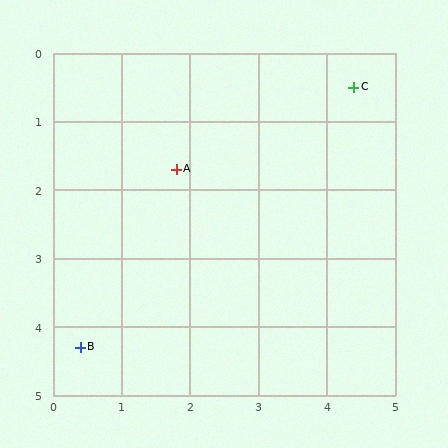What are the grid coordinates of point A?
Point A is at approximately (1.8, 1.7).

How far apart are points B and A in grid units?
Points B and A are about 3.0 grid units apart.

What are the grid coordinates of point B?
Point B is at approximately (0.4, 4.3).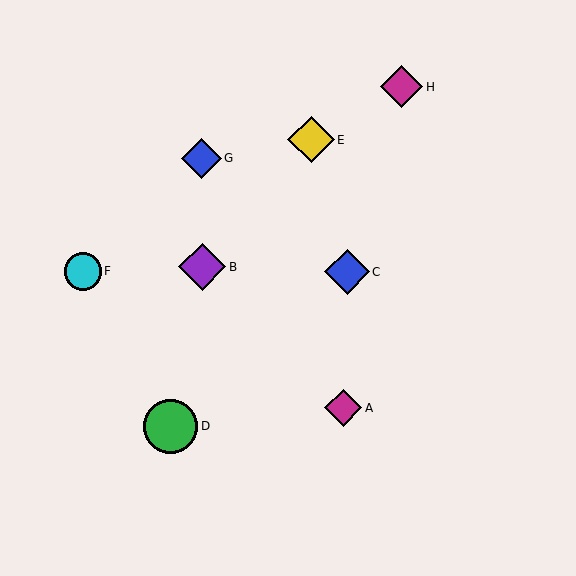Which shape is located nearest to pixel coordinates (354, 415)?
The magenta diamond (labeled A) at (343, 408) is nearest to that location.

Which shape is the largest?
The green circle (labeled D) is the largest.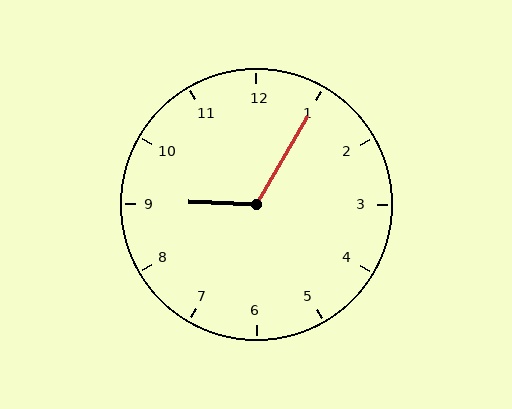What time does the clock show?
9:05.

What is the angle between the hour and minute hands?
Approximately 118 degrees.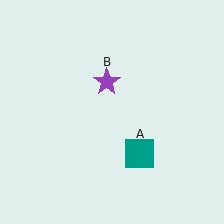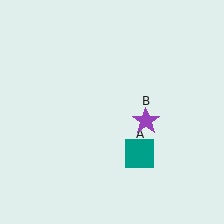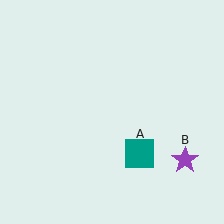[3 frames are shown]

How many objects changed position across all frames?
1 object changed position: purple star (object B).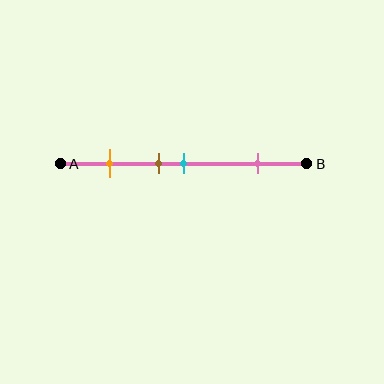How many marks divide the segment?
There are 4 marks dividing the segment.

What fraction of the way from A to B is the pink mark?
The pink mark is approximately 80% (0.8) of the way from A to B.